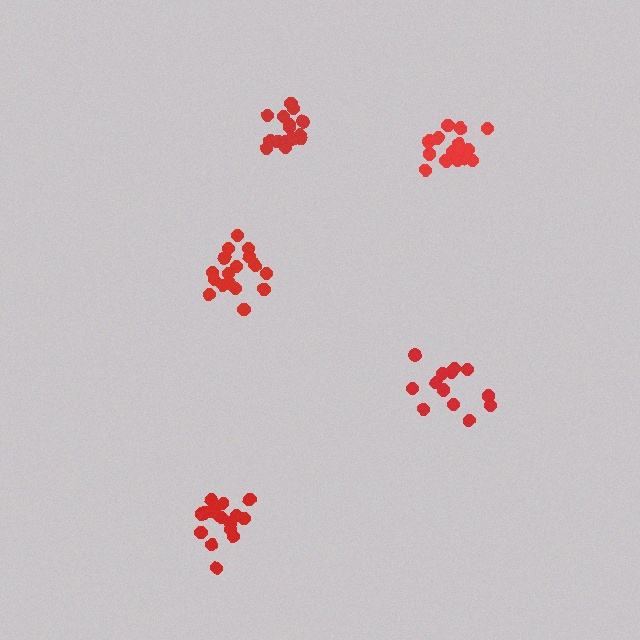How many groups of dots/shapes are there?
There are 5 groups.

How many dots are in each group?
Group 1: 18 dots, Group 2: 13 dots, Group 3: 19 dots, Group 4: 18 dots, Group 5: 17 dots (85 total).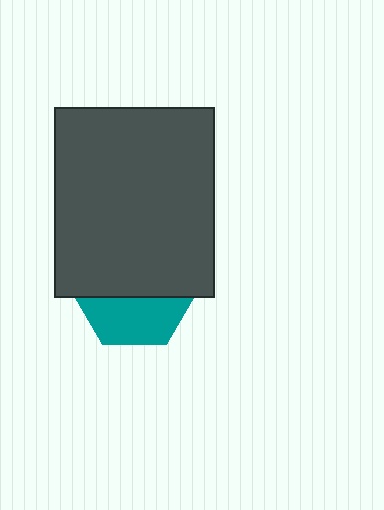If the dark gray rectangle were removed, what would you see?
You would see the complete teal hexagon.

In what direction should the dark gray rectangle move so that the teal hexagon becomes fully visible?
The dark gray rectangle should move up. That is the shortest direction to clear the overlap and leave the teal hexagon fully visible.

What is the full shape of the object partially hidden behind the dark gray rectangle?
The partially hidden object is a teal hexagon.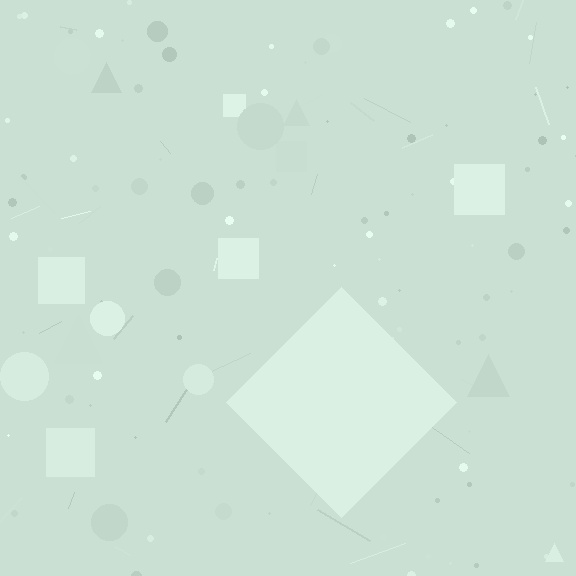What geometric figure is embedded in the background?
A diamond is embedded in the background.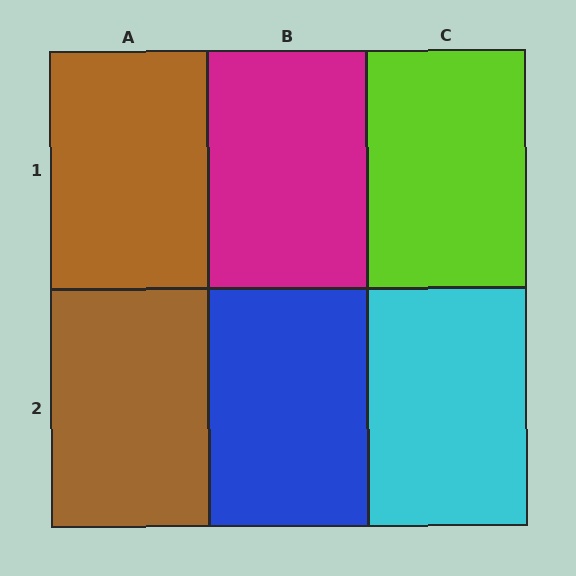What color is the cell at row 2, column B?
Blue.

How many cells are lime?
1 cell is lime.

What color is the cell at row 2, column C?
Cyan.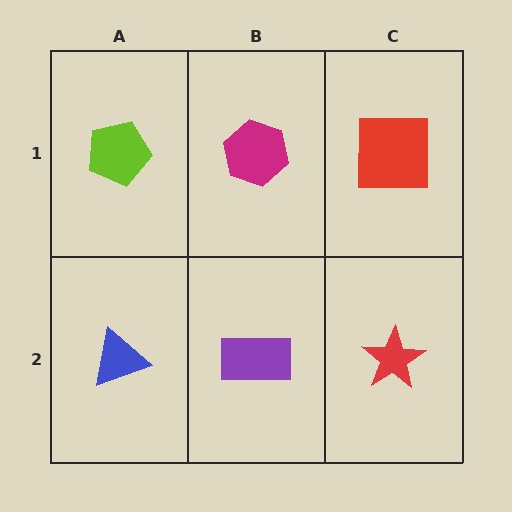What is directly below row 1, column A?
A blue triangle.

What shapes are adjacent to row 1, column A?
A blue triangle (row 2, column A), a magenta hexagon (row 1, column B).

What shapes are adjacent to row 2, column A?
A lime pentagon (row 1, column A), a purple rectangle (row 2, column B).